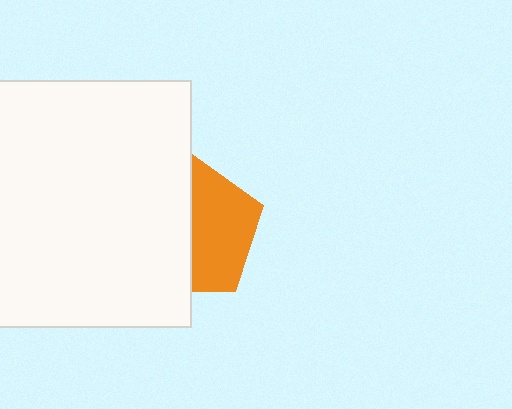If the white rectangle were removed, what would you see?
You would see the complete orange pentagon.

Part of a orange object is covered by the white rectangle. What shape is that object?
It is a pentagon.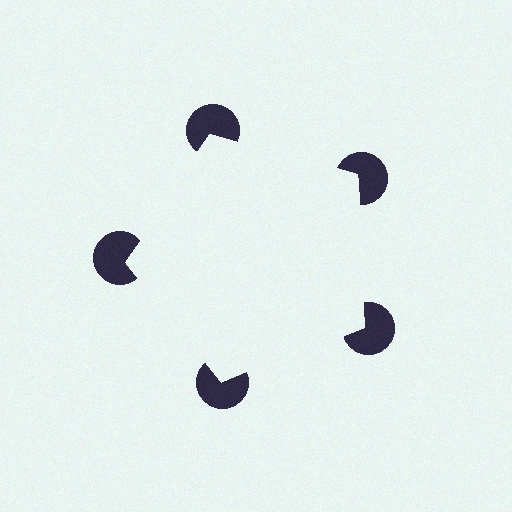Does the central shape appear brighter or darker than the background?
It typically appears slightly brighter than the background, even though no actual brightness change is drawn.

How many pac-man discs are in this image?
There are 5 — one at each vertex of the illusory pentagon.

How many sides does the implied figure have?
5 sides.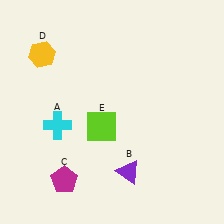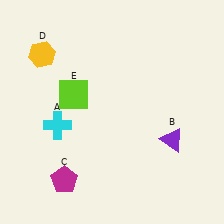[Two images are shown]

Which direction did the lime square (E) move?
The lime square (E) moved up.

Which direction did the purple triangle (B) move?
The purple triangle (B) moved right.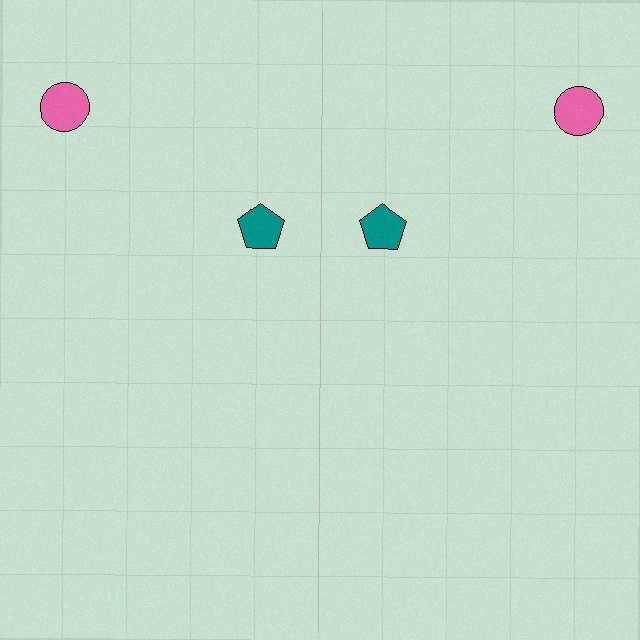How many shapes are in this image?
There are 4 shapes in this image.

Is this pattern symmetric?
Yes, this pattern has bilateral (reflection) symmetry.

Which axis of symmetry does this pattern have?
The pattern has a vertical axis of symmetry running through the center of the image.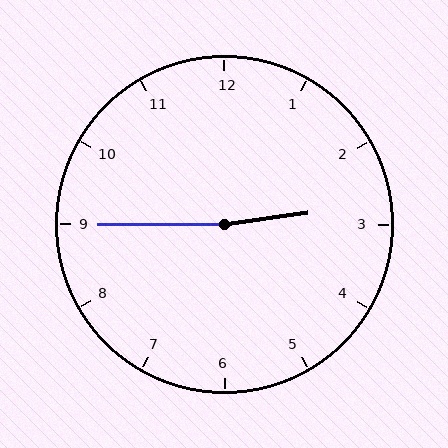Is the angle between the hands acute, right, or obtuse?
It is obtuse.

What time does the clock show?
2:45.